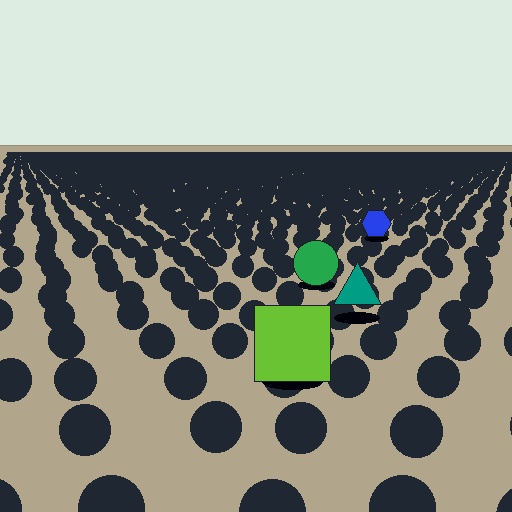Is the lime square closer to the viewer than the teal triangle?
Yes. The lime square is closer — you can tell from the texture gradient: the ground texture is coarser near it.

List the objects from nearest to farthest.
From nearest to farthest: the lime square, the teal triangle, the green circle, the blue hexagon.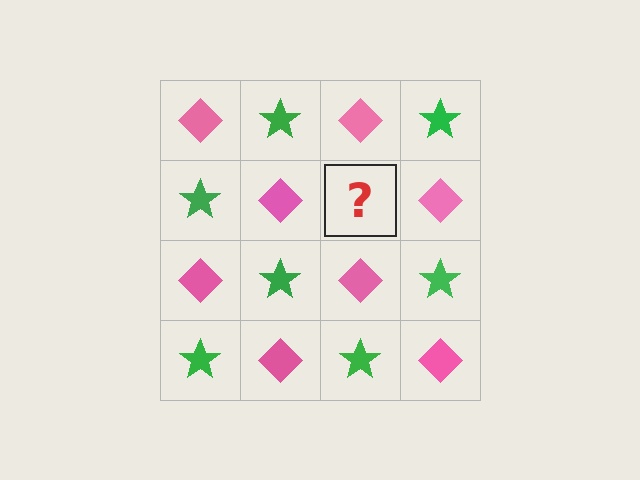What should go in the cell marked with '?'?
The missing cell should contain a green star.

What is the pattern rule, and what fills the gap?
The rule is that it alternates pink diamond and green star in a checkerboard pattern. The gap should be filled with a green star.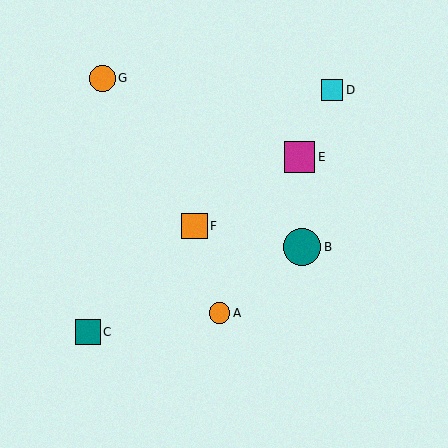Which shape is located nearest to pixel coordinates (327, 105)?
The cyan square (labeled D) at (332, 90) is nearest to that location.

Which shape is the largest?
The teal circle (labeled B) is the largest.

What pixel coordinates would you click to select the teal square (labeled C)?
Click at (88, 332) to select the teal square C.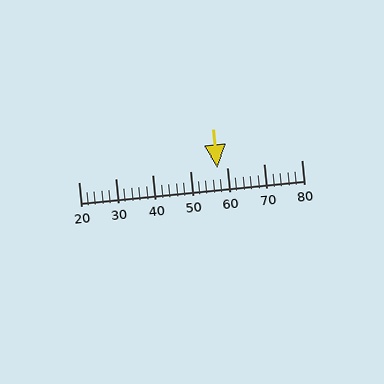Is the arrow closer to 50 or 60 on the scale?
The arrow is closer to 60.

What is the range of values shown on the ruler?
The ruler shows values from 20 to 80.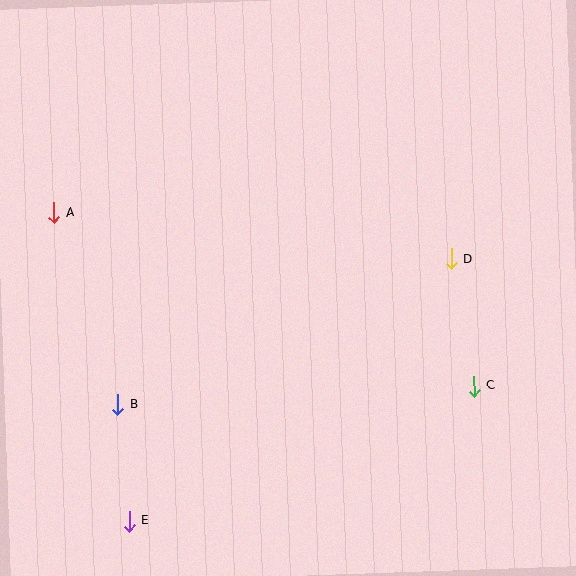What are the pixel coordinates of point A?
Point A is at (54, 213).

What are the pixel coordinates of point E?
Point E is at (129, 521).